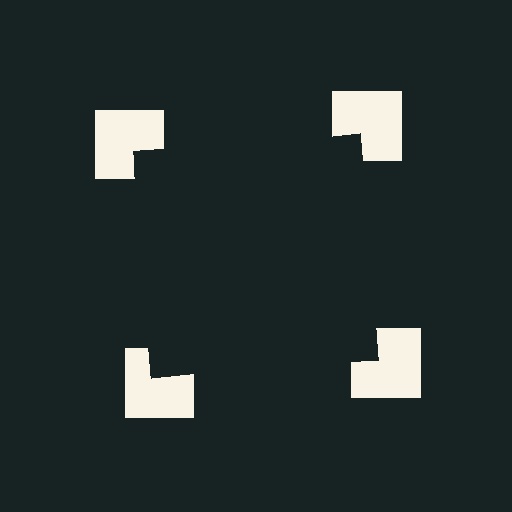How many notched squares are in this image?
There are 4 — one at each vertex of the illusory square.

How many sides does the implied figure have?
4 sides.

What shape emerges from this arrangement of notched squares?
An illusory square — its edges are inferred from the aligned wedge cuts in the notched squares, not physically drawn.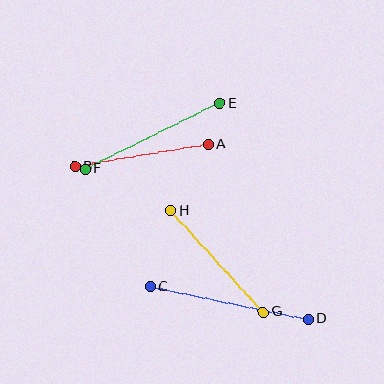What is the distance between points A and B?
The distance is approximately 135 pixels.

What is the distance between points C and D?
The distance is approximately 161 pixels.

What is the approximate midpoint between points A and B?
The midpoint is at approximately (141, 156) pixels.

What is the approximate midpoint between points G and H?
The midpoint is at approximately (217, 262) pixels.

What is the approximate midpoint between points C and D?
The midpoint is at approximately (229, 303) pixels.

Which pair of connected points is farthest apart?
Points C and D are farthest apart.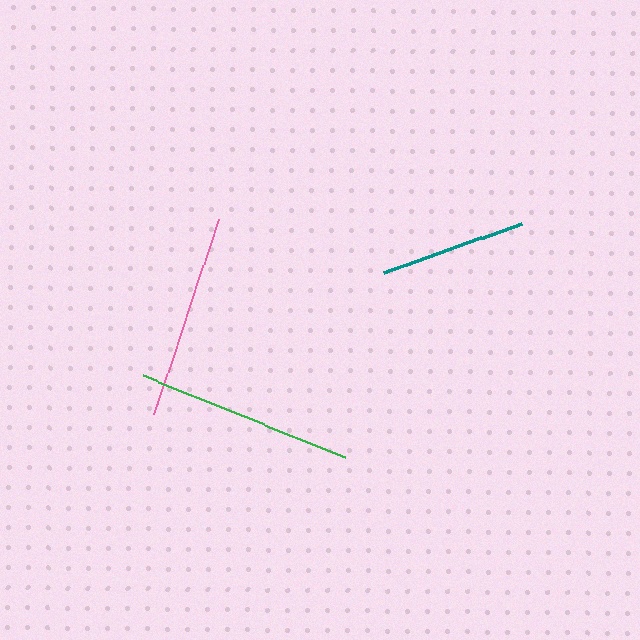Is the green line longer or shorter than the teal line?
The green line is longer than the teal line.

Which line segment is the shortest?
The teal line is the shortest at approximately 146 pixels.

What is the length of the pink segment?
The pink segment is approximately 206 pixels long.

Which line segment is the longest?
The green line is the longest at approximately 217 pixels.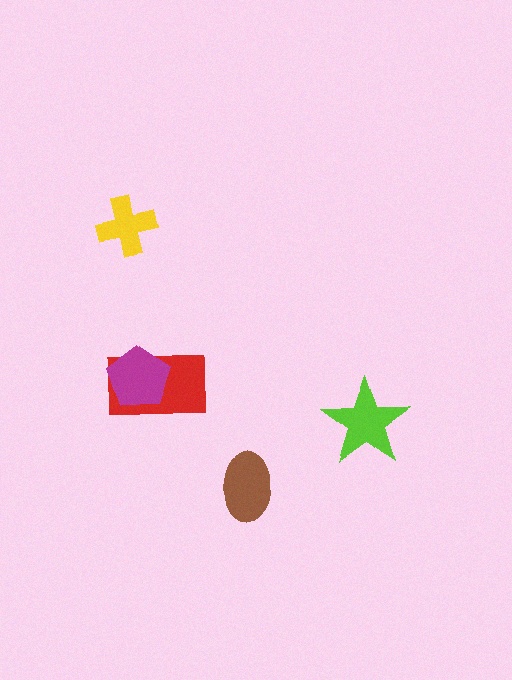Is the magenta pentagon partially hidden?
No, no other shape covers it.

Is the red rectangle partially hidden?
Yes, it is partially covered by another shape.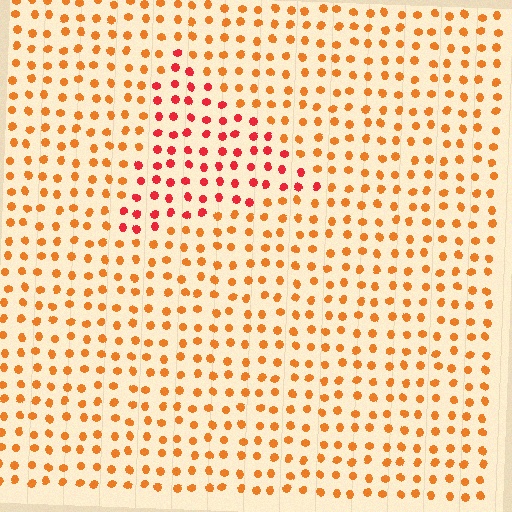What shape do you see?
I see a triangle.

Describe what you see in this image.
The image is filled with small orange elements in a uniform arrangement. A triangle-shaped region is visible where the elements are tinted to a slightly different hue, forming a subtle color boundary.